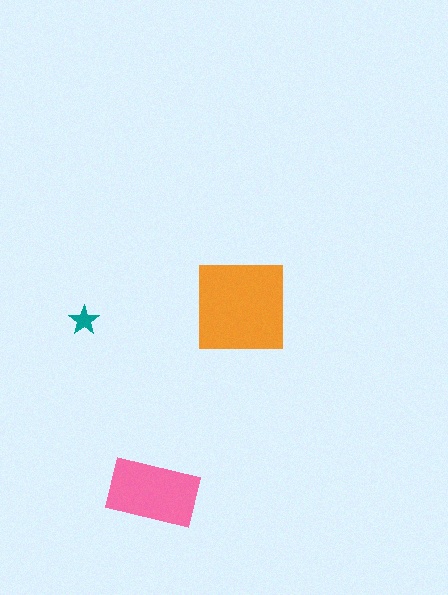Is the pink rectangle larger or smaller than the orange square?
Smaller.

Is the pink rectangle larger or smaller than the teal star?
Larger.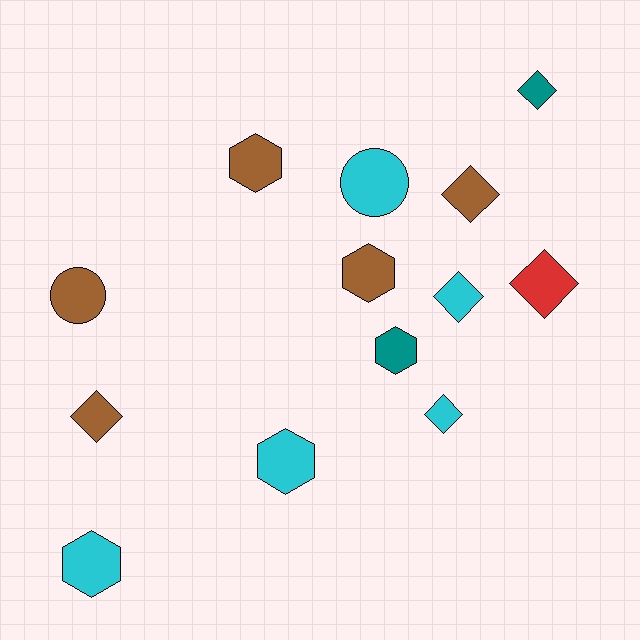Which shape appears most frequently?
Diamond, with 6 objects.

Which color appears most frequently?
Brown, with 5 objects.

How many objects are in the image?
There are 13 objects.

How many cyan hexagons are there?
There are 2 cyan hexagons.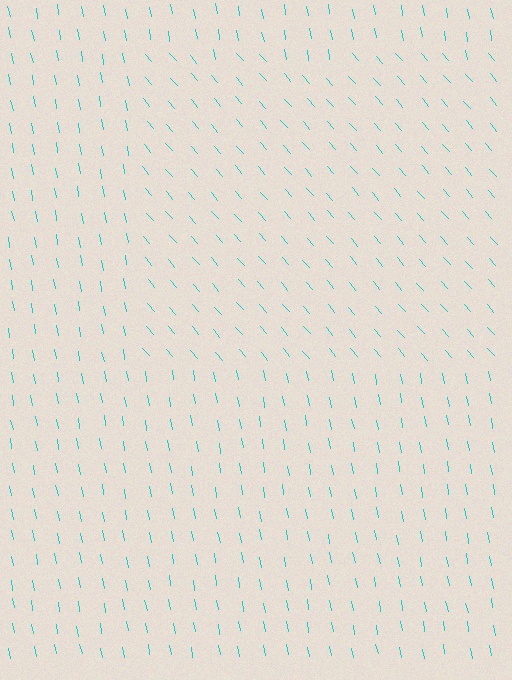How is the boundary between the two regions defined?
The boundary is defined purely by a change in line orientation (approximately 30 degrees difference). All lines are the same color and thickness.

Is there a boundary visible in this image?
Yes, there is a texture boundary formed by a change in line orientation.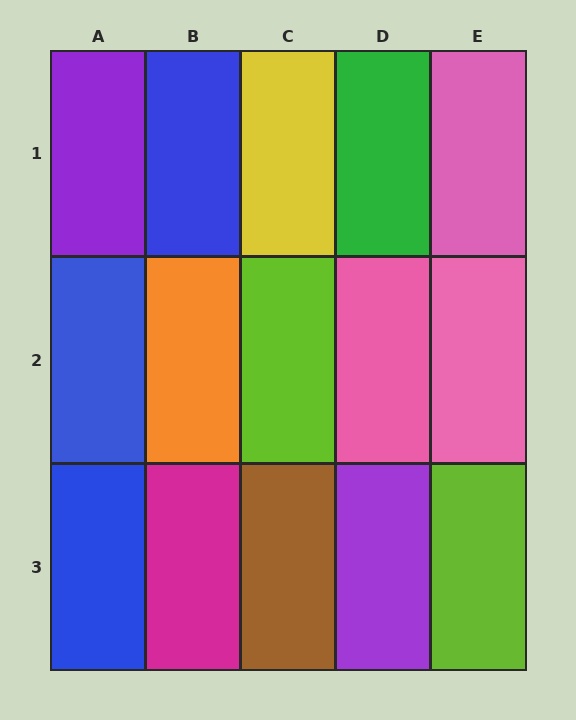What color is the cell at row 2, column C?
Lime.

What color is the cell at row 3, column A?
Blue.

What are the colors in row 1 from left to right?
Purple, blue, yellow, green, pink.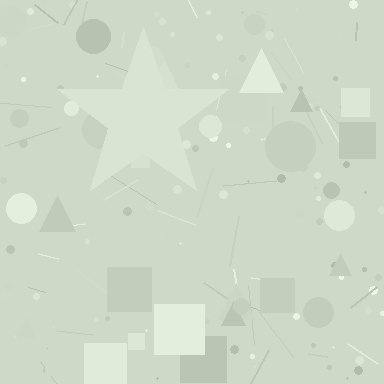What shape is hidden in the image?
A star is hidden in the image.